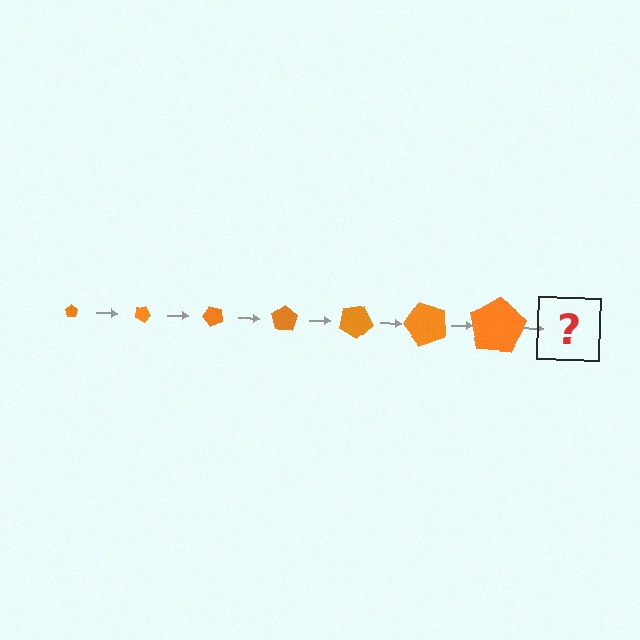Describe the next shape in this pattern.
It should be a pentagon, larger than the previous one and rotated 175 degrees from the start.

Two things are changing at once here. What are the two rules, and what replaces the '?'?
The two rules are that the pentagon grows larger each step and it rotates 25 degrees each step. The '?' should be a pentagon, larger than the previous one and rotated 175 degrees from the start.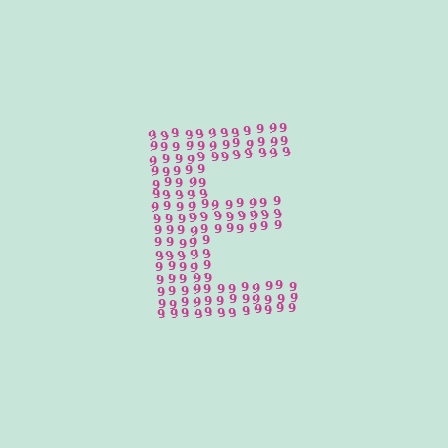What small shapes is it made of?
It is made of small digit 9's.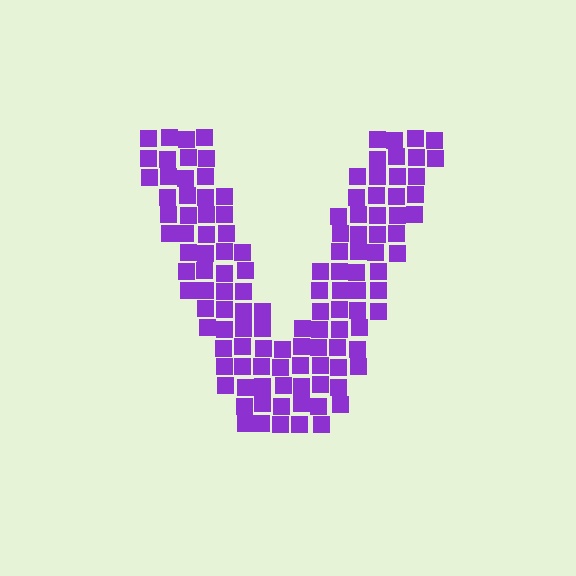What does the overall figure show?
The overall figure shows the letter V.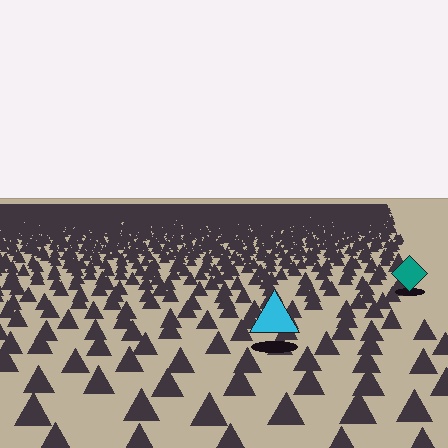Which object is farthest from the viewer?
The teal diamond is farthest from the viewer. It appears smaller and the ground texture around it is denser.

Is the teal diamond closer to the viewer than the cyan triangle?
No. The cyan triangle is closer — you can tell from the texture gradient: the ground texture is coarser near it.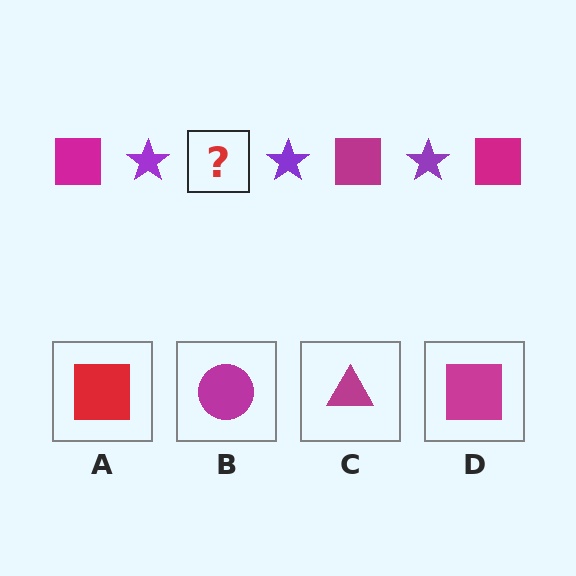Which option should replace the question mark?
Option D.